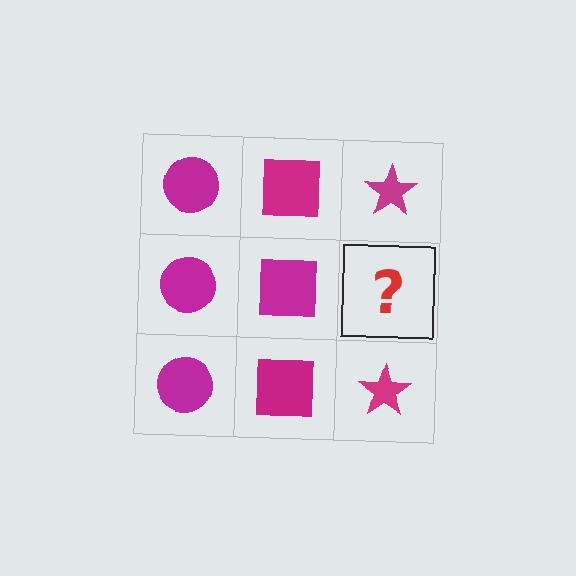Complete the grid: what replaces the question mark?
The question mark should be replaced with a magenta star.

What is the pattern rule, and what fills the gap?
The rule is that each column has a consistent shape. The gap should be filled with a magenta star.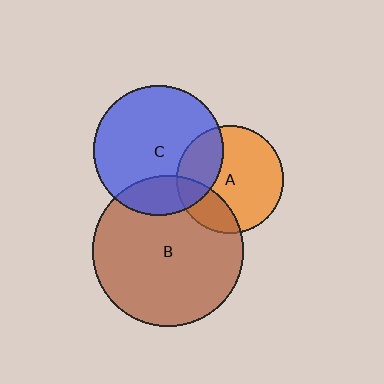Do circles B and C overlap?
Yes.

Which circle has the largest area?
Circle B (brown).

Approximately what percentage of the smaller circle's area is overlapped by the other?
Approximately 20%.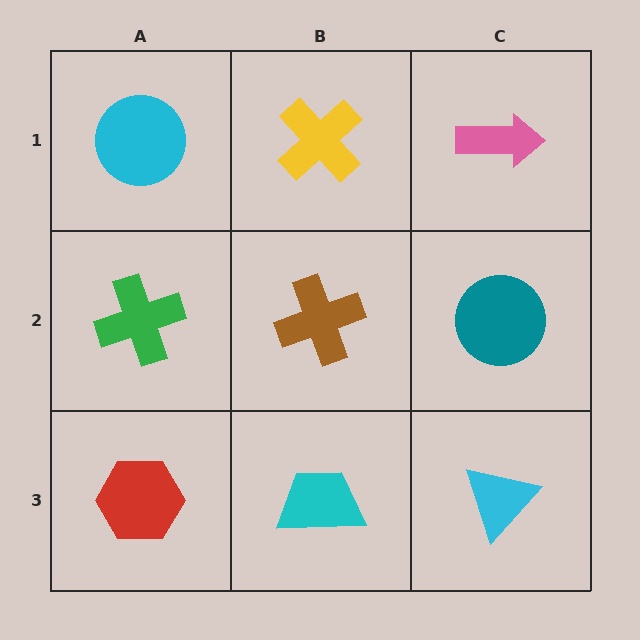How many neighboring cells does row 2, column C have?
3.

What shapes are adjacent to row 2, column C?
A pink arrow (row 1, column C), a cyan triangle (row 3, column C), a brown cross (row 2, column B).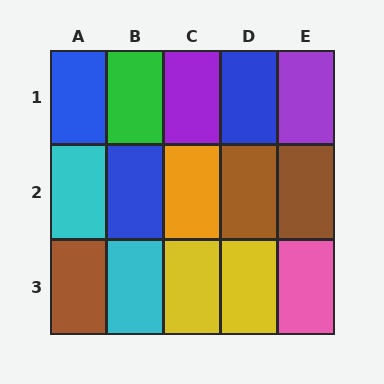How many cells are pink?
1 cell is pink.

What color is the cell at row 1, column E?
Purple.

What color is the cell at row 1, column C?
Purple.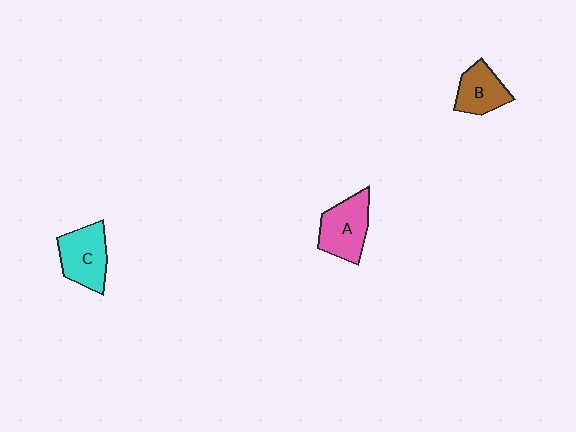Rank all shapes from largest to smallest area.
From largest to smallest: A (pink), C (cyan), B (brown).